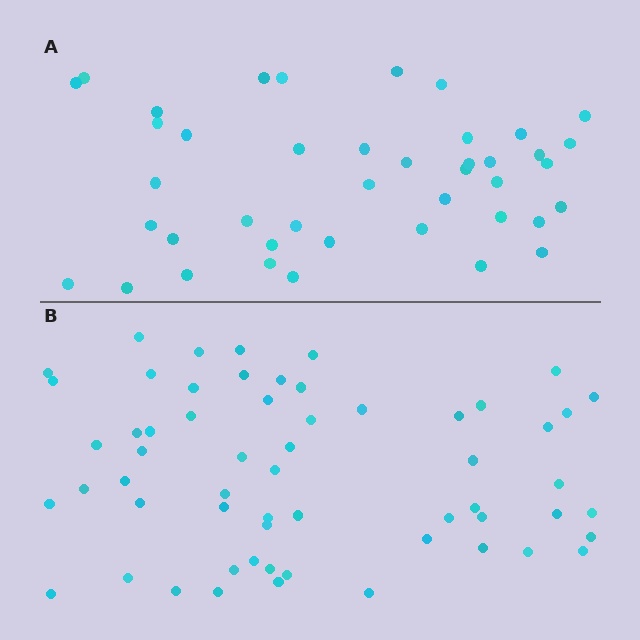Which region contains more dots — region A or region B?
Region B (the bottom region) has more dots.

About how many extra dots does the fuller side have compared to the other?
Region B has approximately 15 more dots than region A.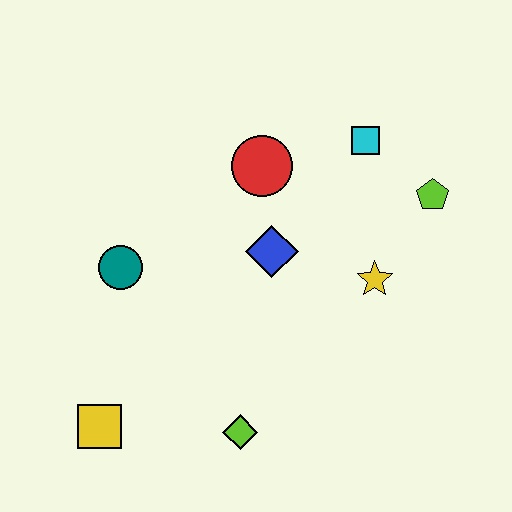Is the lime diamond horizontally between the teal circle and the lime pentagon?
Yes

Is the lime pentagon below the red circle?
Yes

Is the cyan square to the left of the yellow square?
No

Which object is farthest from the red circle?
The yellow square is farthest from the red circle.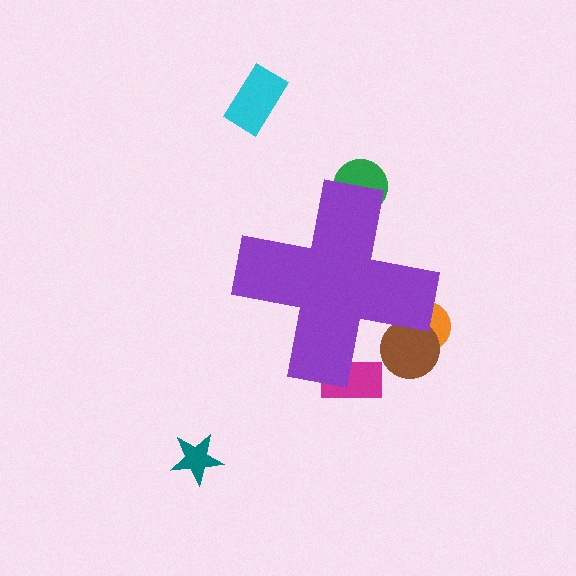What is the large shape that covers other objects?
A purple cross.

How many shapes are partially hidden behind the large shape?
4 shapes are partially hidden.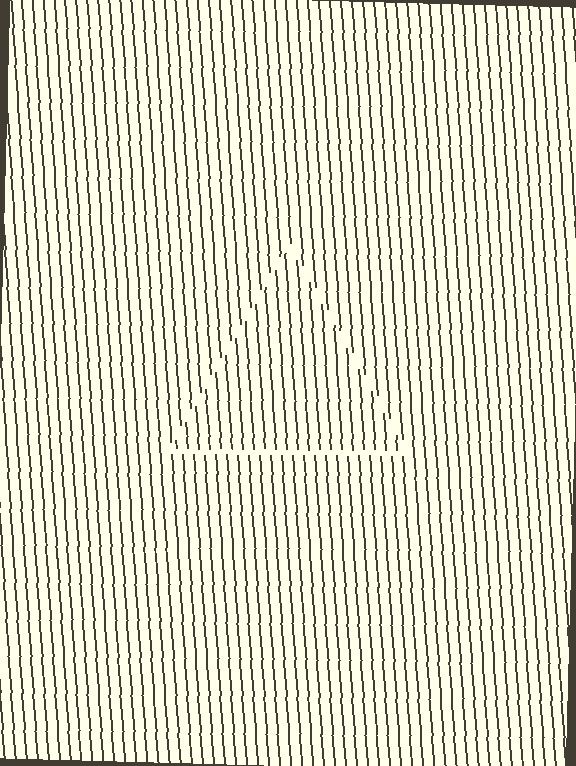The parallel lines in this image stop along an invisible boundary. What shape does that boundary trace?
An illusory triangle. The interior of the shape contains the same grating, shifted by half a period — the contour is defined by the phase discontinuity where line-ends from the inner and outer gratings abut.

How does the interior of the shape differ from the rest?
The interior of the shape contains the same grating, shifted by half a period — the contour is defined by the phase discontinuity where line-ends from the inner and outer gratings abut.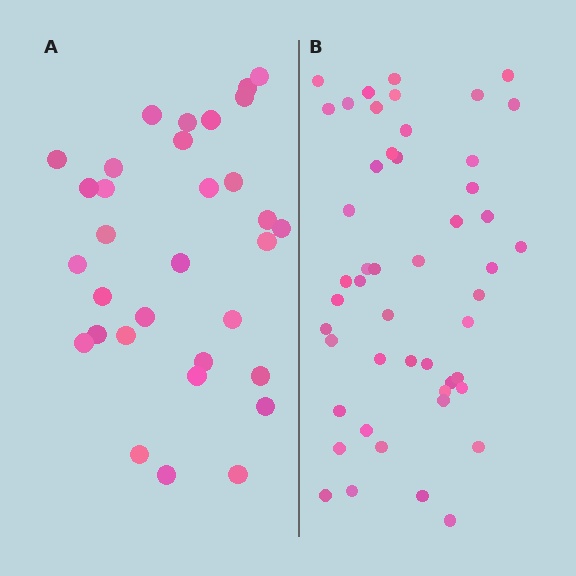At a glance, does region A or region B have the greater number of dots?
Region B (the right region) has more dots.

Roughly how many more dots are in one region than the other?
Region B has approximately 15 more dots than region A.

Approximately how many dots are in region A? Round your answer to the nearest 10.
About 30 dots. (The exact count is 32, which rounds to 30.)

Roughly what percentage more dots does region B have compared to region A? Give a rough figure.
About 55% more.